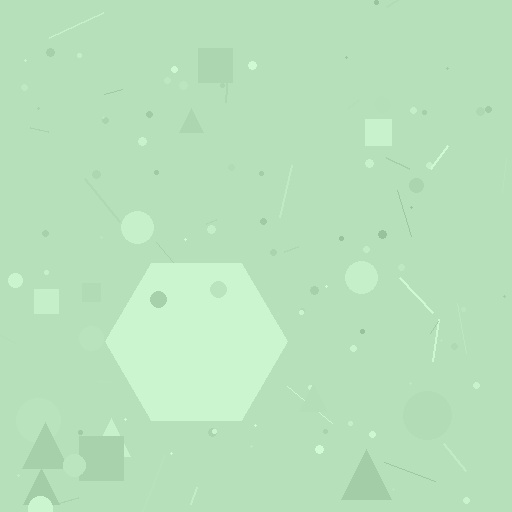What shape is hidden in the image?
A hexagon is hidden in the image.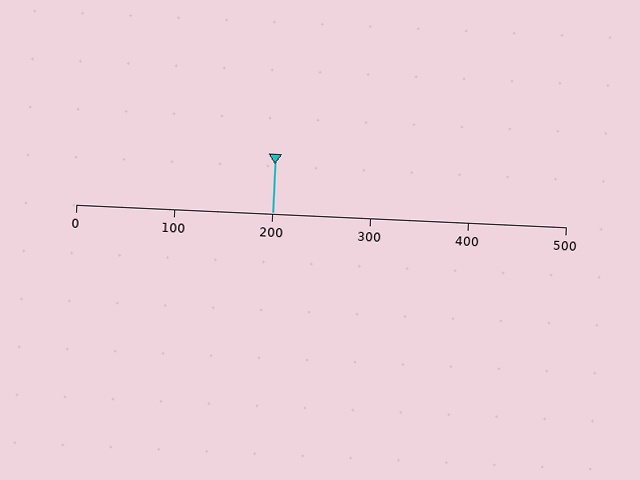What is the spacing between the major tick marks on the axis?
The major ticks are spaced 100 apart.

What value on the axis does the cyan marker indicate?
The marker indicates approximately 200.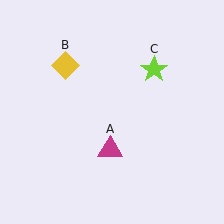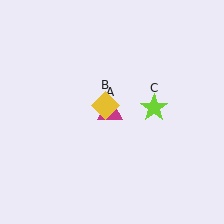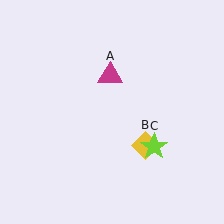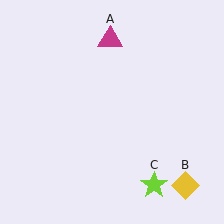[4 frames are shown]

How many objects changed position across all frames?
3 objects changed position: magenta triangle (object A), yellow diamond (object B), lime star (object C).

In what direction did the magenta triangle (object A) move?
The magenta triangle (object A) moved up.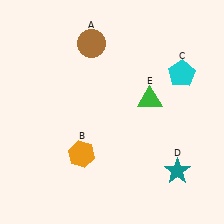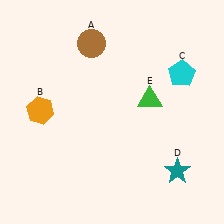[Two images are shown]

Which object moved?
The orange hexagon (B) moved up.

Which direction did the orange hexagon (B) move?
The orange hexagon (B) moved up.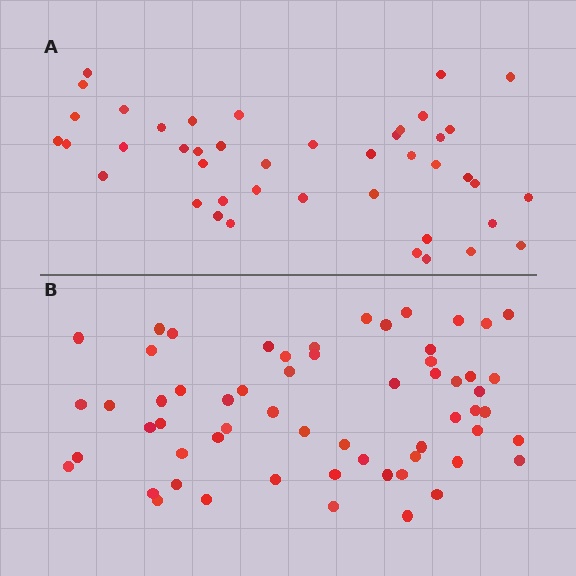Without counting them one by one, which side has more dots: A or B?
Region B (the bottom region) has more dots.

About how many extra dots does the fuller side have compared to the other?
Region B has approximately 15 more dots than region A.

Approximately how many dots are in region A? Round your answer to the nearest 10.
About 40 dots. (The exact count is 43, which rounds to 40.)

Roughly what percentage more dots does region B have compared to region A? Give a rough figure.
About 40% more.